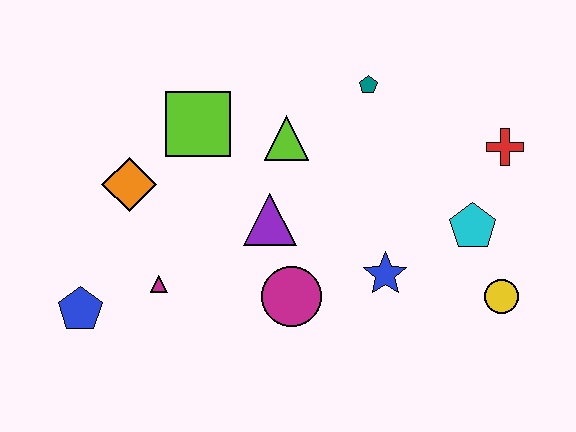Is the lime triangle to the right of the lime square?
Yes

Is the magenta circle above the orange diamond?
No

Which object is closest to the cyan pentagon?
The yellow circle is closest to the cyan pentagon.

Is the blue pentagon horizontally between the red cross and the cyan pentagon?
No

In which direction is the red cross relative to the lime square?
The red cross is to the right of the lime square.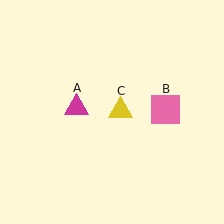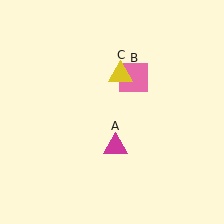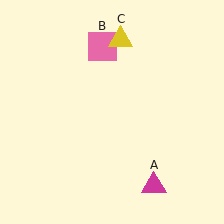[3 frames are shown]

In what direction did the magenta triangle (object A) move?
The magenta triangle (object A) moved down and to the right.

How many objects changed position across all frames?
3 objects changed position: magenta triangle (object A), pink square (object B), yellow triangle (object C).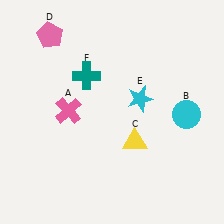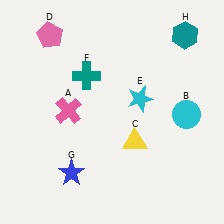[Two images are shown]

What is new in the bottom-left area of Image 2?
A blue star (G) was added in the bottom-left area of Image 2.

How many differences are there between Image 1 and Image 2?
There are 2 differences between the two images.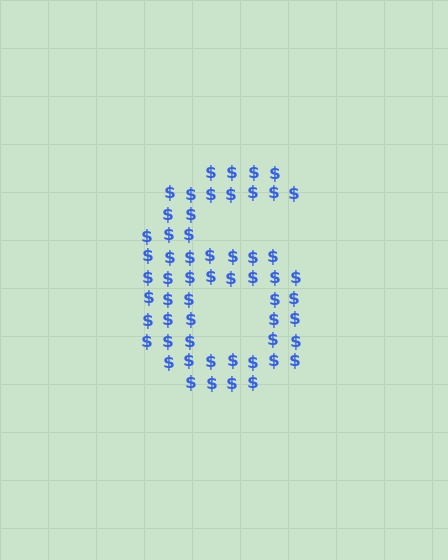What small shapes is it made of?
It is made of small dollar signs.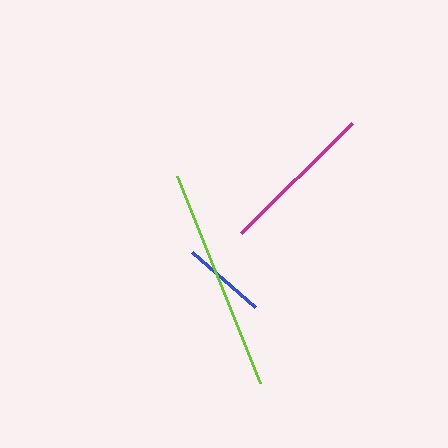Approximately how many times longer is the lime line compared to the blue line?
The lime line is approximately 2.7 times the length of the blue line.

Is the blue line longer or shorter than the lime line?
The lime line is longer than the blue line.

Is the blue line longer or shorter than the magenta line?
The magenta line is longer than the blue line.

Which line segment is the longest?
The lime line is the longest at approximately 223 pixels.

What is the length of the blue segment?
The blue segment is approximately 84 pixels long.